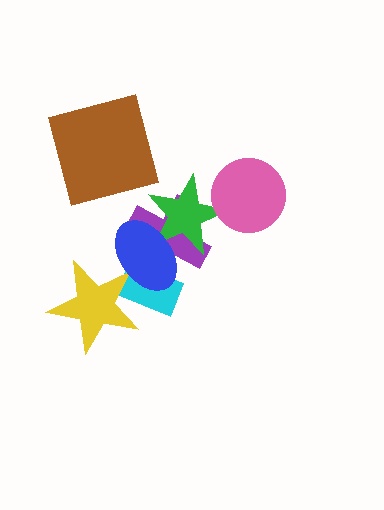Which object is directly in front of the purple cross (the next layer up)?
The cyan rectangle is directly in front of the purple cross.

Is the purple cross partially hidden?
Yes, it is partially covered by another shape.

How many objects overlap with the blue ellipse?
4 objects overlap with the blue ellipse.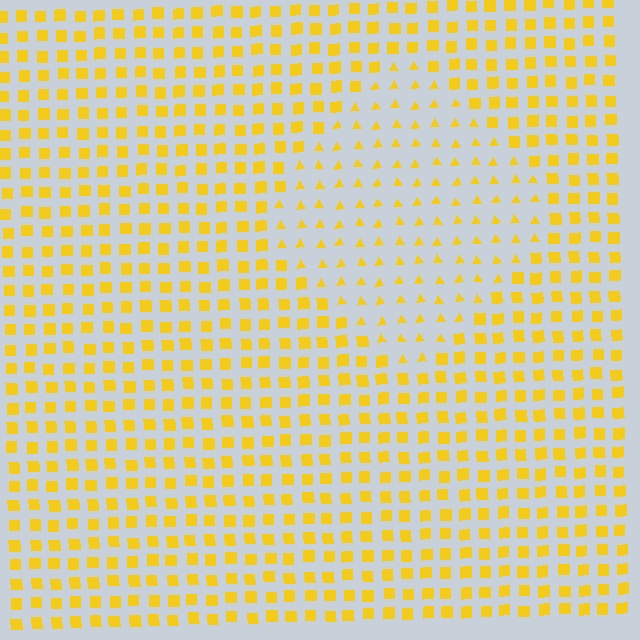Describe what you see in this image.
The image is filled with small yellow elements arranged in a uniform grid. A diamond-shaped region contains triangles, while the surrounding area contains squares. The boundary is defined purely by the change in element shape.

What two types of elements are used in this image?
The image uses triangles inside the diamond region and squares outside it.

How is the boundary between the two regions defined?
The boundary is defined by a change in element shape: triangles inside vs. squares outside. All elements share the same color and spacing.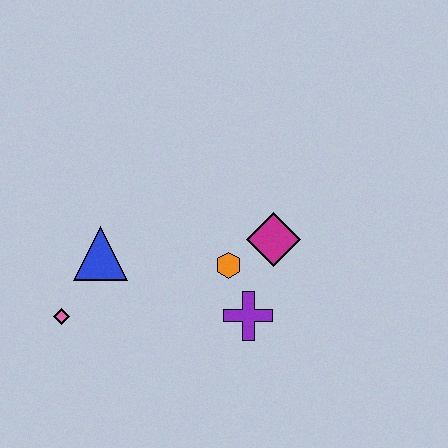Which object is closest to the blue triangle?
The pink diamond is closest to the blue triangle.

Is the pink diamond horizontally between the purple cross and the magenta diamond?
No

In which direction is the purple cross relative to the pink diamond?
The purple cross is to the right of the pink diamond.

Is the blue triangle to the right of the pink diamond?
Yes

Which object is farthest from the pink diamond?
The magenta diamond is farthest from the pink diamond.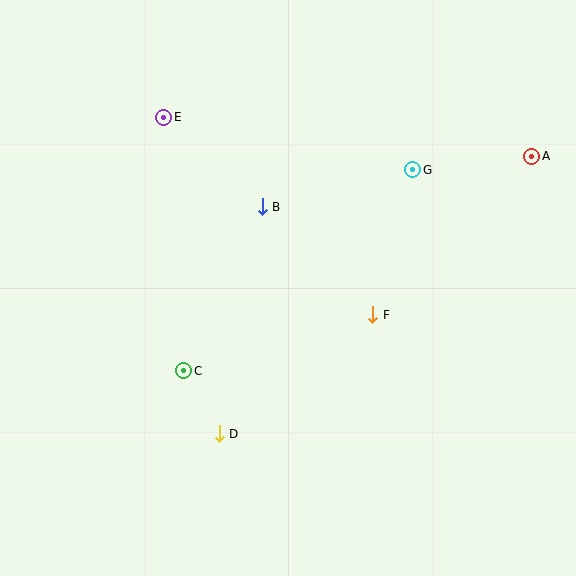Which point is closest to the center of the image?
Point B at (262, 207) is closest to the center.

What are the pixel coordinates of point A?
Point A is at (532, 156).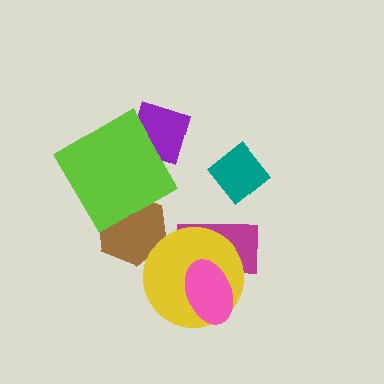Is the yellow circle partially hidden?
Yes, it is partially covered by another shape.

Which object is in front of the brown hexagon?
The lime diamond is in front of the brown hexagon.